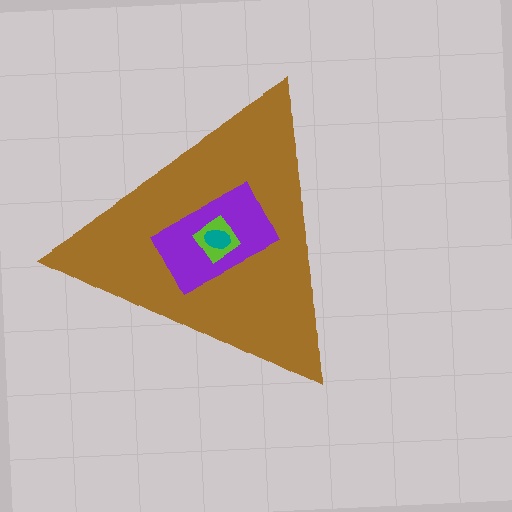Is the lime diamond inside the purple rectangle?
Yes.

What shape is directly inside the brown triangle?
The purple rectangle.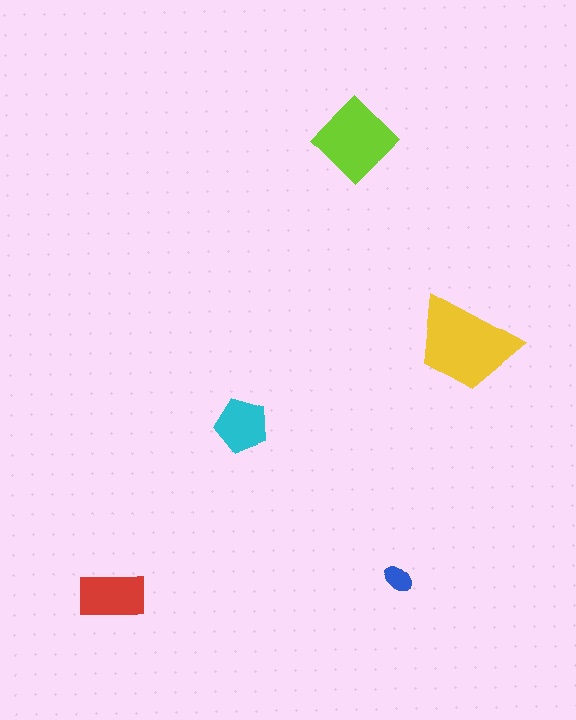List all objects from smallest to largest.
The blue ellipse, the cyan pentagon, the red rectangle, the lime diamond, the yellow trapezoid.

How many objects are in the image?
There are 5 objects in the image.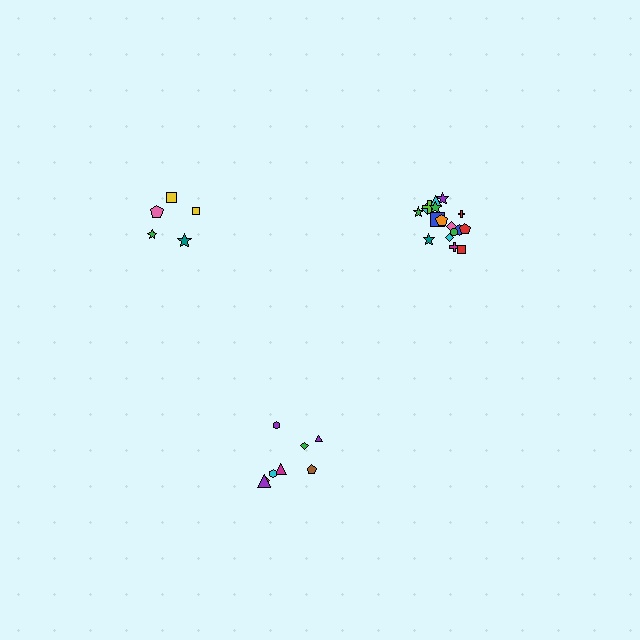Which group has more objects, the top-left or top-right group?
The top-right group.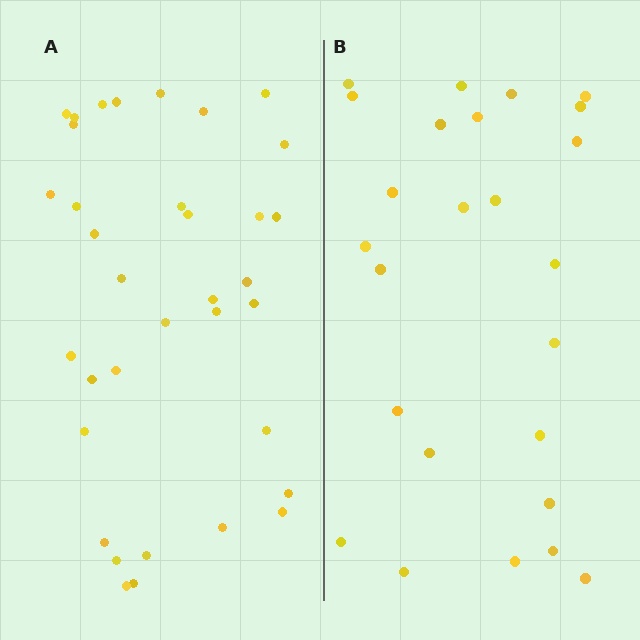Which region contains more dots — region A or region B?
Region A (the left region) has more dots.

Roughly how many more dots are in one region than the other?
Region A has roughly 10 or so more dots than region B.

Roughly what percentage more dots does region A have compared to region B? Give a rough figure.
About 40% more.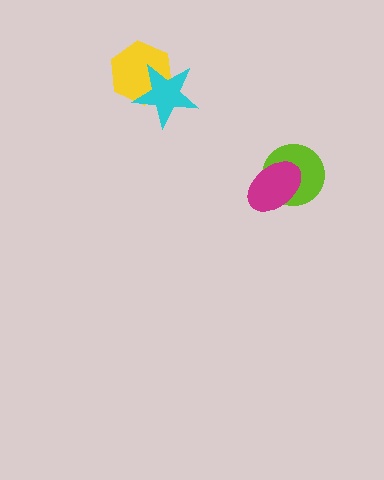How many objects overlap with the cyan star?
1 object overlaps with the cyan star.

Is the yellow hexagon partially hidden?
Yes, it is partially covered by another shape.